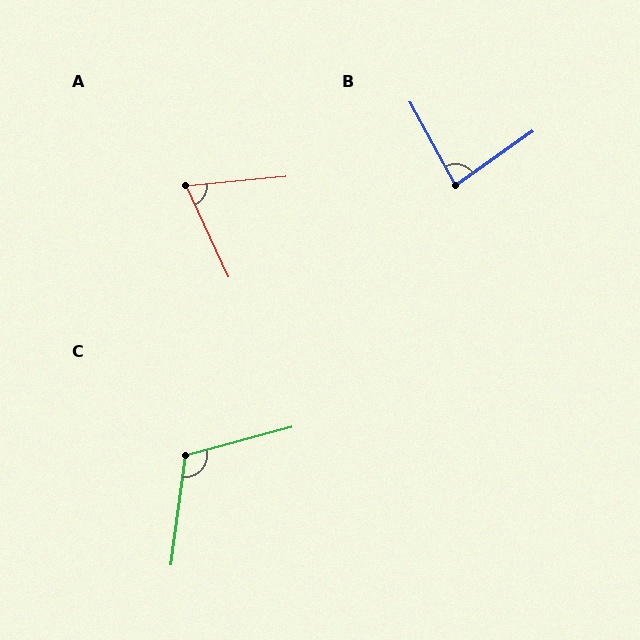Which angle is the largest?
C, at approximately 113 degrees.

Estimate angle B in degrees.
Approximately 84 degrees.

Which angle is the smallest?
A, at approximately 70 degrees.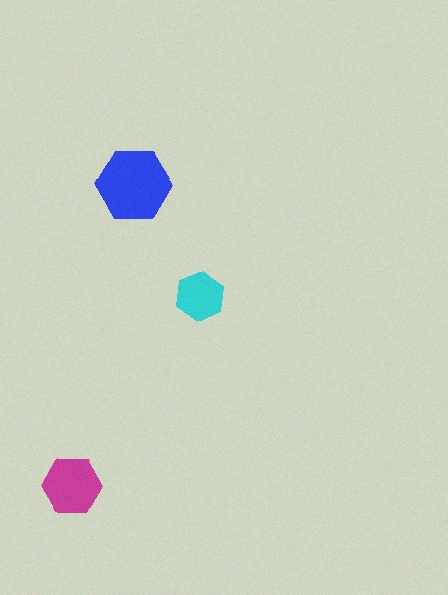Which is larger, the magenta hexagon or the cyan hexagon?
The magenta one.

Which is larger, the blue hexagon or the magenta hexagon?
The blue one.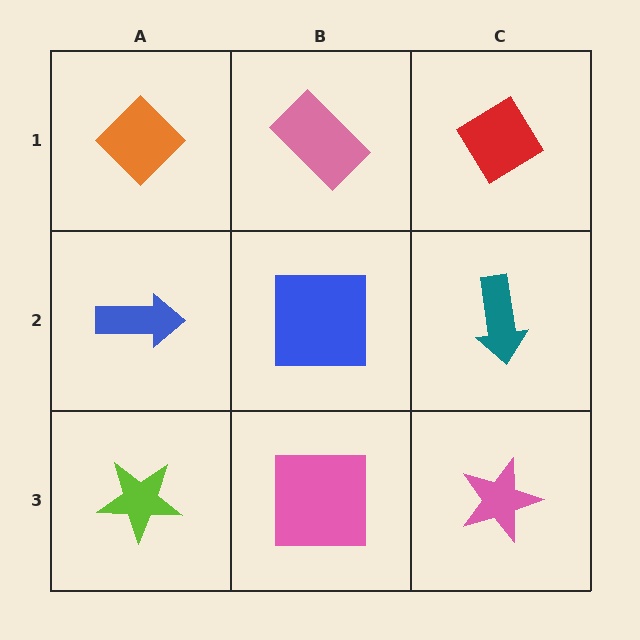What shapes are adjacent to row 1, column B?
A blue square (row 2, column B), an orange diamond (row 1, column A), a red diamond (row 1, column C).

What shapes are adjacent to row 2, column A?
An orange diamond (row 1, column A), a lime star (row 3, column A), a blue square (row 2, column B).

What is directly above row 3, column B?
A blue square.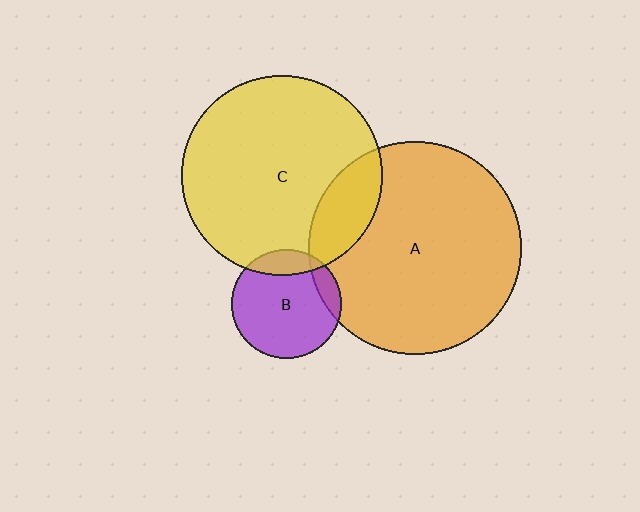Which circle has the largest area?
Circle A (orange).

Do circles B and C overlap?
Yes.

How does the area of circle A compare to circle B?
Approximately 3.8 times.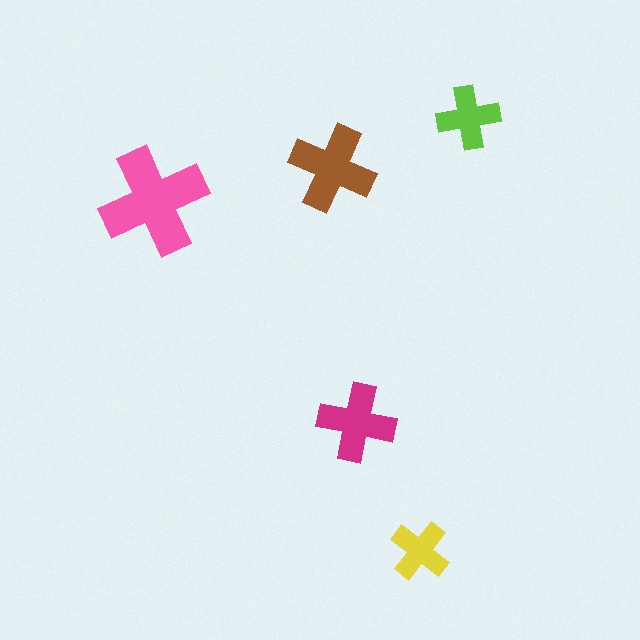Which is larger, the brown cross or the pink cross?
The pink one.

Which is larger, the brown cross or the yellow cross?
The brown one.